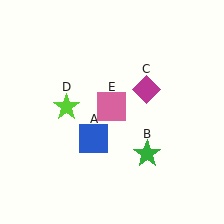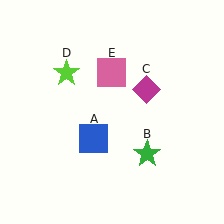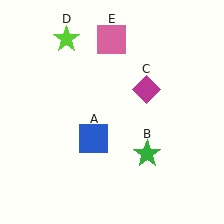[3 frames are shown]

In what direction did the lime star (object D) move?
The lime star (object D) moved up.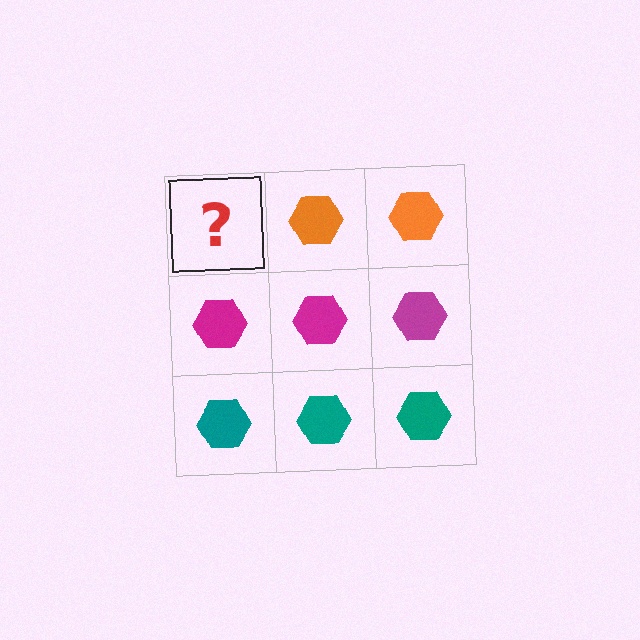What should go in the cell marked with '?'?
The missing cell should contain an orange hexagon.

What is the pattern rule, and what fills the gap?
The rule is that each row has a consistent color. The gap should be filled with an orange hexagon.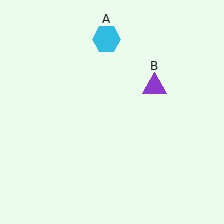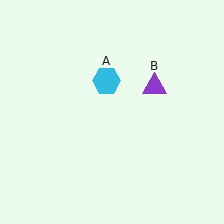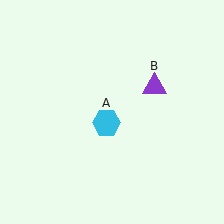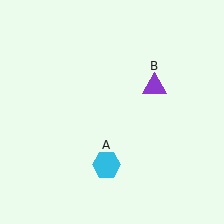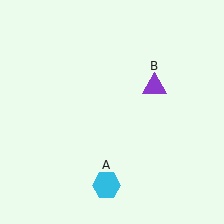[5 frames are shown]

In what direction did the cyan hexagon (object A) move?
The cyan hexagon (object A) moved down.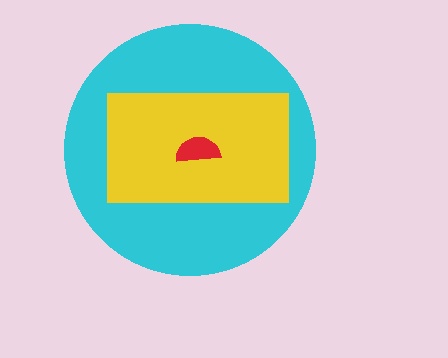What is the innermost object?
The red semicircle.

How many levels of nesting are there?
3.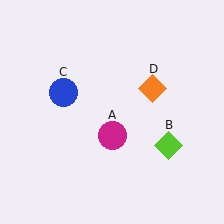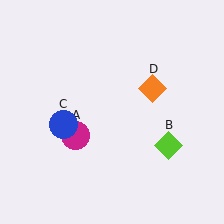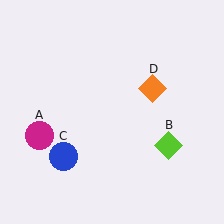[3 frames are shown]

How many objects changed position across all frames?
2 objects changed position: magenta circle (object A), blue circle (object C).